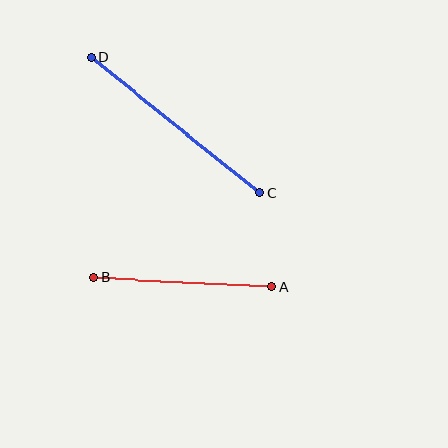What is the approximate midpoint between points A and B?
The midpoint is at approximately (182, 282) pixels.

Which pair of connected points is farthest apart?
Points C and D are farthest apart.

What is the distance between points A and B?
The distance is approximately 178 pixels.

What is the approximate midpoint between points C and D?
The midpoint is at approximately (176, 125) pixels.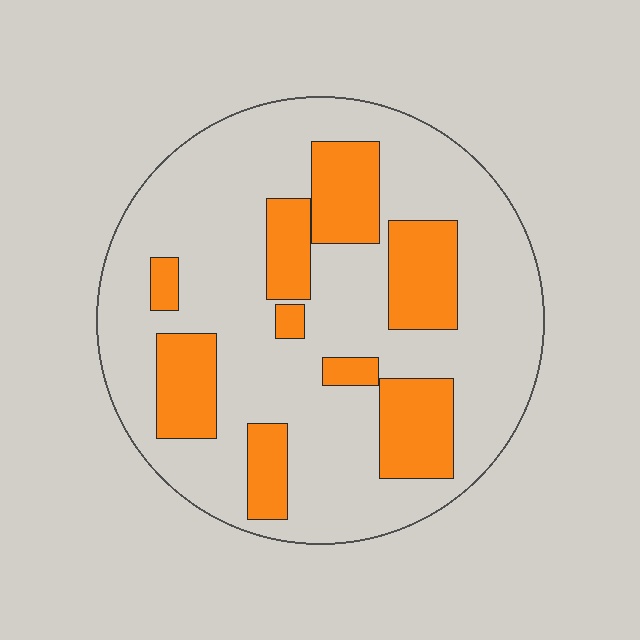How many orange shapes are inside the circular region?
9.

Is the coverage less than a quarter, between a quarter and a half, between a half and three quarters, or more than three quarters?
Between a quarter and a half.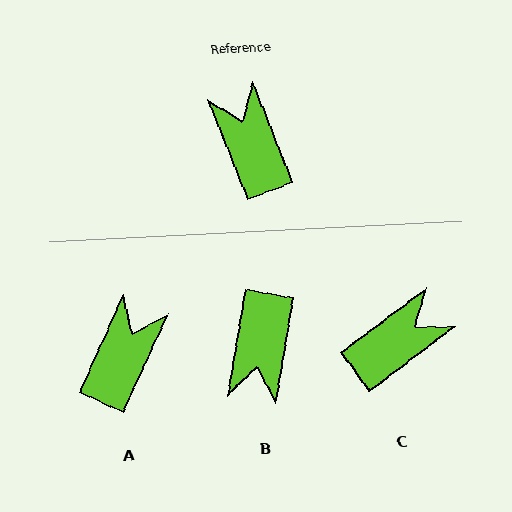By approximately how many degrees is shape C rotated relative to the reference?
Approximately 74 degrees clockwise.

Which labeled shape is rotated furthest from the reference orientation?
B, about 149 degrees away.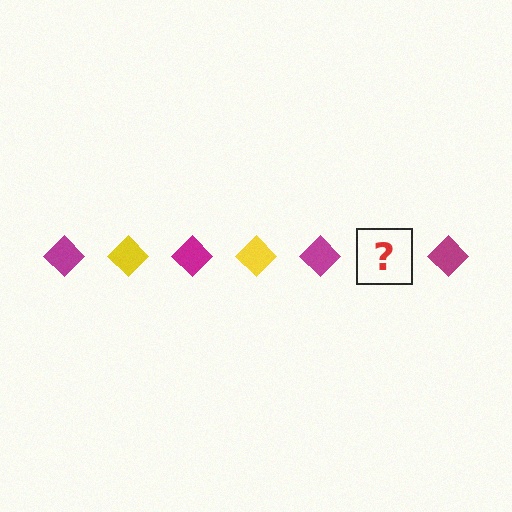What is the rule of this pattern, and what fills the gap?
The rule is that the pattern cycles through magenta, yellow diamonds. The gap should be filled with a yellow diamond.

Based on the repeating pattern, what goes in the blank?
The blank should be a yellow diamond.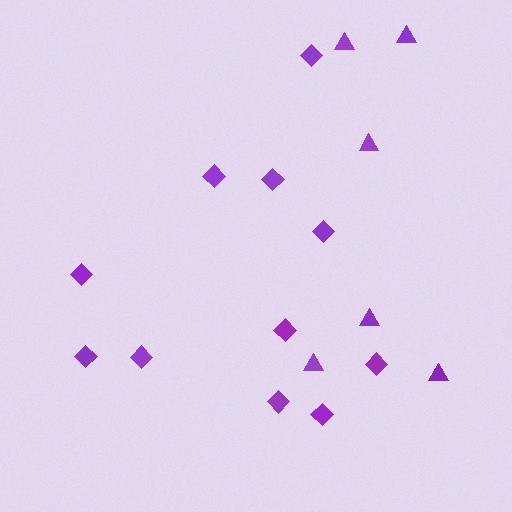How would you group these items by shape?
There are 2 groups: one group of triangles (6) and one group of diamonds (11).